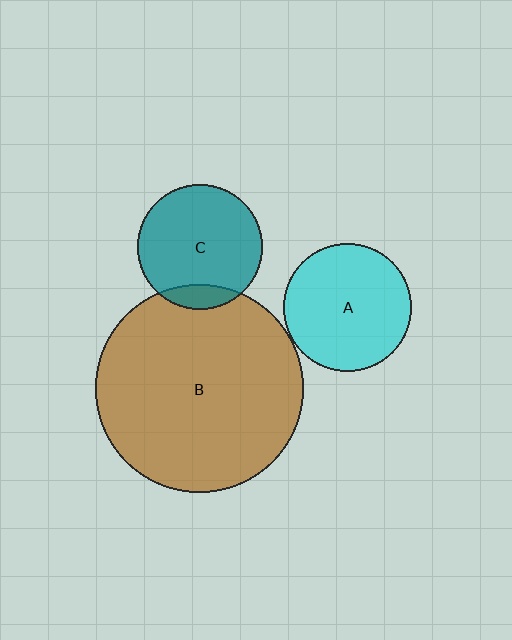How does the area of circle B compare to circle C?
Approximately 2.7 times.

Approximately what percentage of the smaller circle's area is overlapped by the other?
Approximately 10%.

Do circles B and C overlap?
Yes.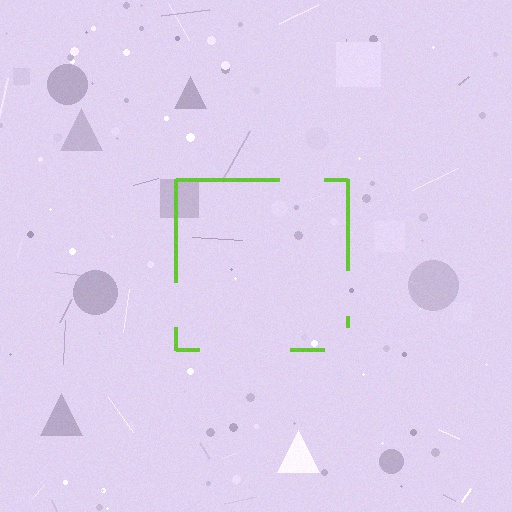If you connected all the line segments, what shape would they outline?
They would outline a square.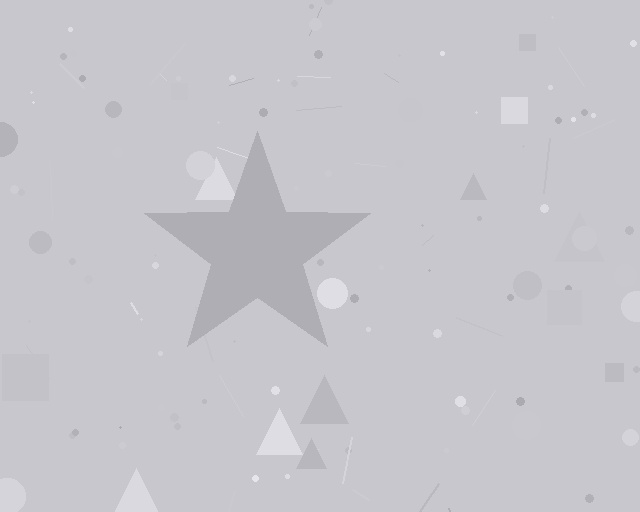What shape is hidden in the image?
A star is hidden in the image.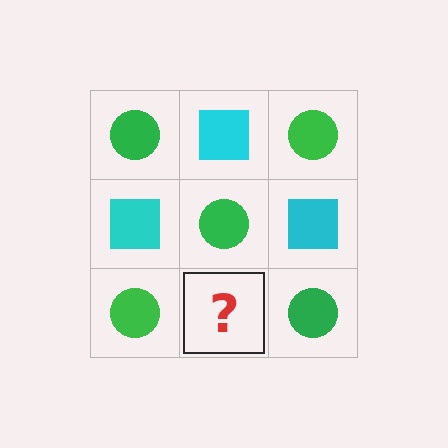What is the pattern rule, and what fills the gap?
The rule is that it alternates green circle and cyan square in a checkerboard pattern. The gap should be filled with a cyan square.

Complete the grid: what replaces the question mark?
The question mark should be replaced with a cyan square.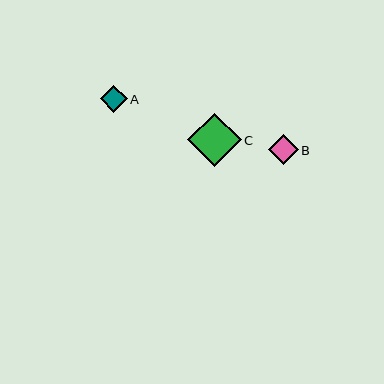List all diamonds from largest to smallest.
From largest to smallest: C, B, A.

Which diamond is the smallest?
Diamond A is the smallest with a size of approximately 27 pixels.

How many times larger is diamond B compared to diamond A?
Diamond B is approximately 1.1 times the size of diamond A.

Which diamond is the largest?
Diamond C is the largest with a size of approximately 54 pixels.